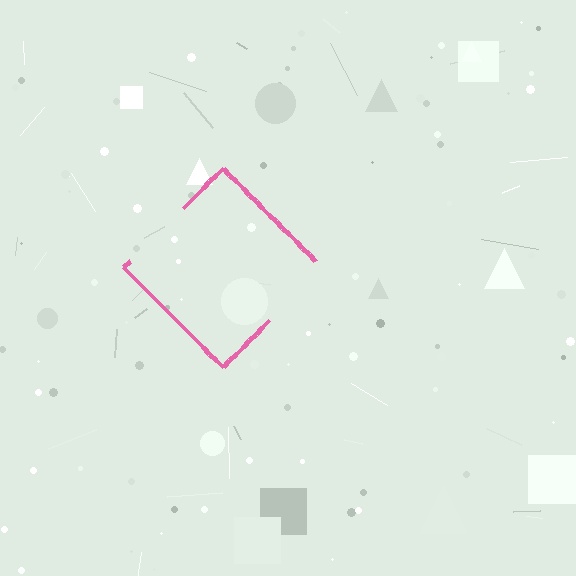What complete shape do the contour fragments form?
The contour fragments form a diamond.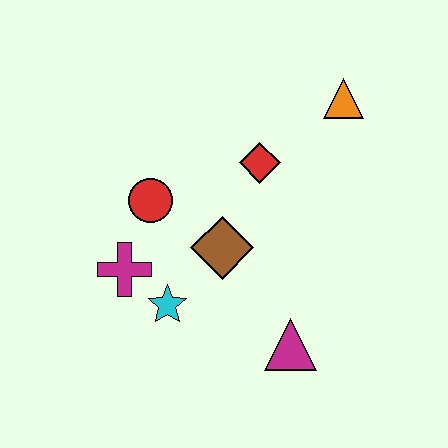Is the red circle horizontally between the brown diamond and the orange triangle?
No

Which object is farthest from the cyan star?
The orange triangle is farthest from the cyan star.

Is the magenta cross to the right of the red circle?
No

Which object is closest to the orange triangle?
The red diamond is closest to the orange triangle.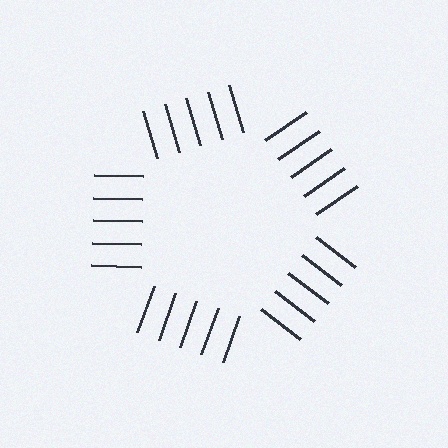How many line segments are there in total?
25 — 5 along each of the 5 edges.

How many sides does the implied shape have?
5 sides — the line-ends trace a pentagon.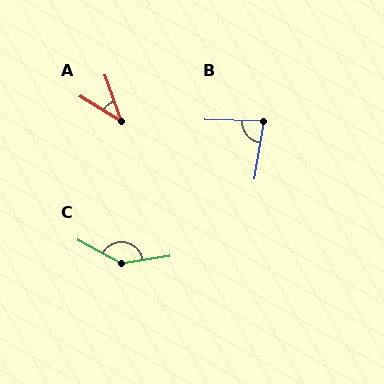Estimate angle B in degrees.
Approximately 82 degrees.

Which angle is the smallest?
A, at approximately 39 degrees.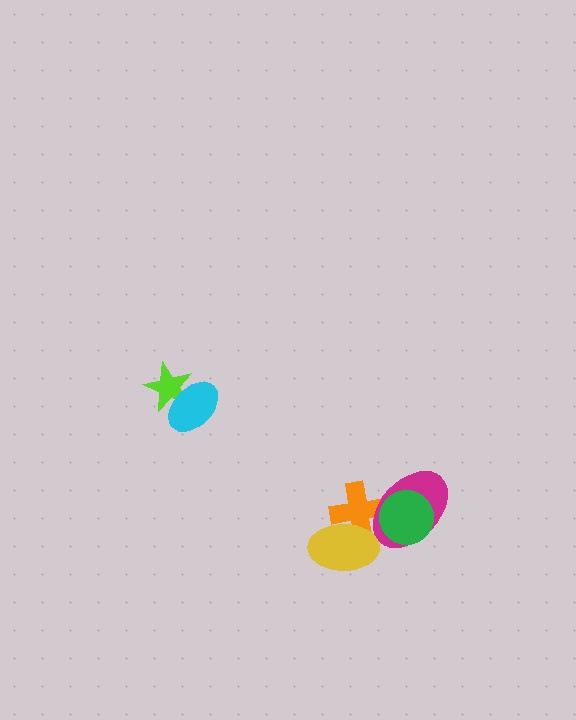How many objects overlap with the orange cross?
3 objects overlap with the orange cross.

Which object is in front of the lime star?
The cyan ellipse is in front of the lime star.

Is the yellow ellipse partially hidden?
No, no other shape covers it.